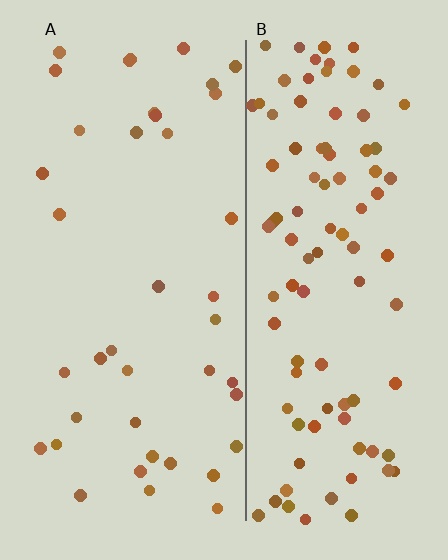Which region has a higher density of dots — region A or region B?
B (the right).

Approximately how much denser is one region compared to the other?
Approximately 2.5× — region B over region A.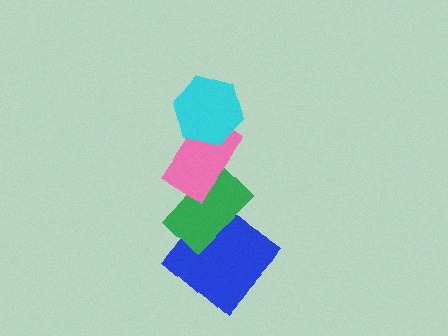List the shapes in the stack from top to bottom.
From top to bottom: the cyan hexagon, the pink rectangle, the green rectangle, the blue diamond.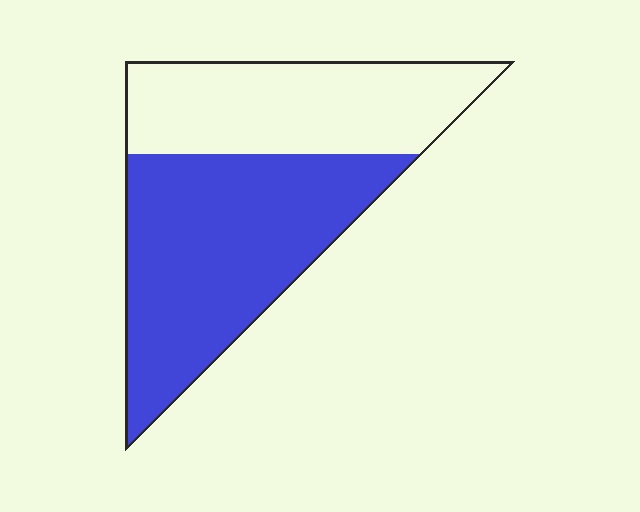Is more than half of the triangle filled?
Yes.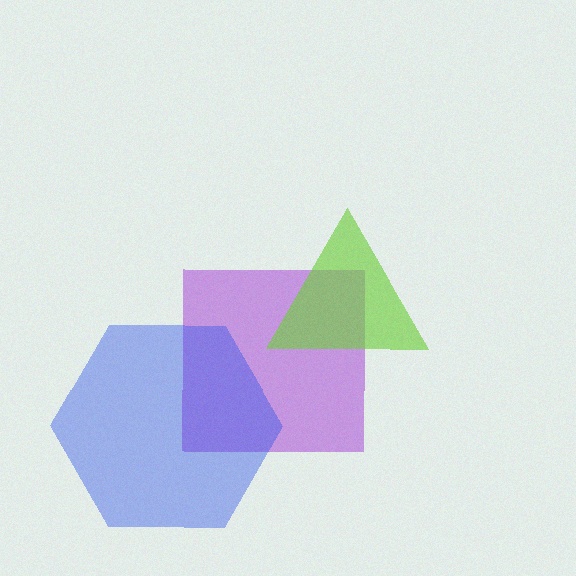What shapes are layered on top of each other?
The layered shapes are: a purple square, a lime triangle, a blue hexagon.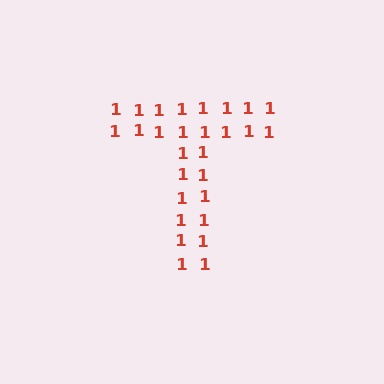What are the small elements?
The small elements are digit 1's.